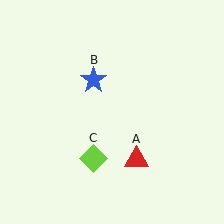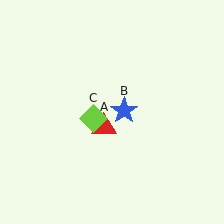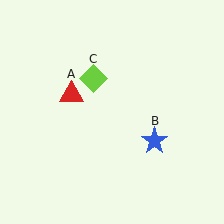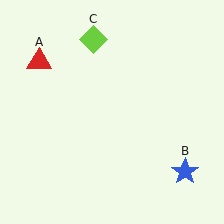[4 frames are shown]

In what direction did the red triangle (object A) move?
The red triangle (object A) moved up and to the left.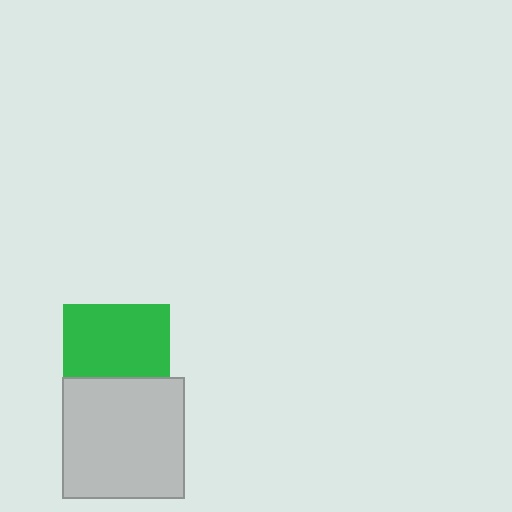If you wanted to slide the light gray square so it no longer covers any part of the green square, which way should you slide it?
Slide it down — that is the most direct way to separate the two shapes.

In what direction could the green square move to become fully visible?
The green square could move up. That would shift it out from behind the light gray square entirely.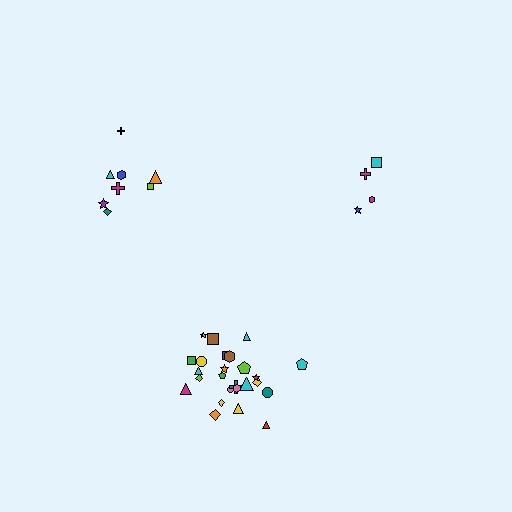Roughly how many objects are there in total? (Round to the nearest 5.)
Roughly 35 objects in total.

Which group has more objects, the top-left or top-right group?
The top-left group.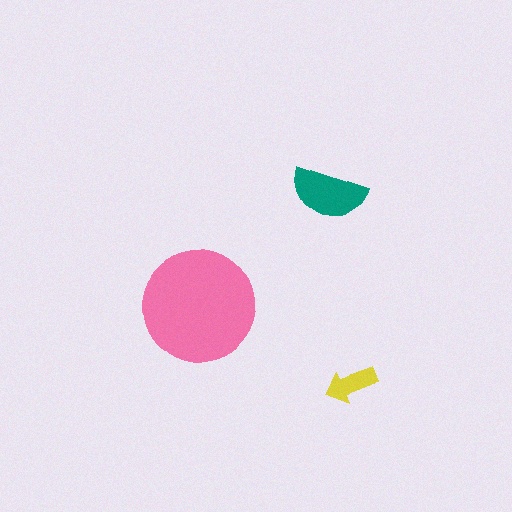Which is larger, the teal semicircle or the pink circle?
The pink circle.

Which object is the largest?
The pink circle.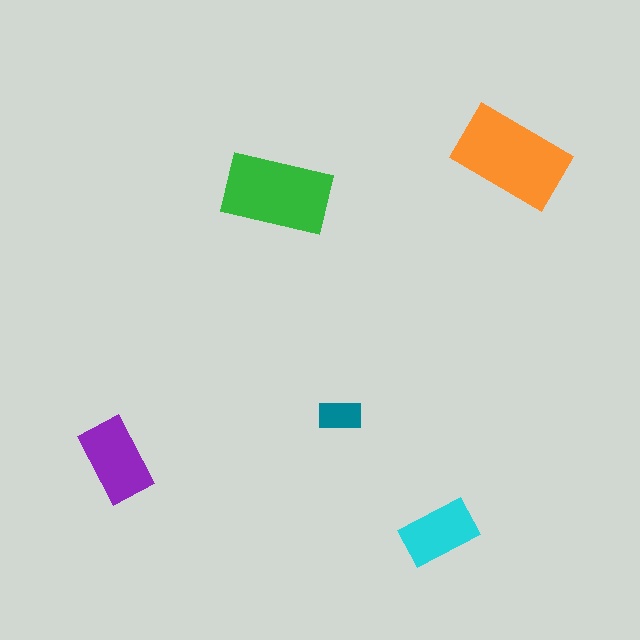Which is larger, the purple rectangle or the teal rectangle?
The purple one.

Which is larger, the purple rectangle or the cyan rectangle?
The purple one.